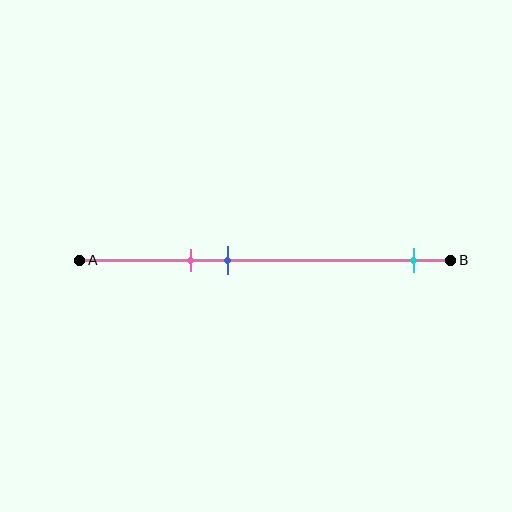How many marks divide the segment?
There are 3 marks dividing the segment.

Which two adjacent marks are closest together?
The pink and blue marks are the closest adjacent pair.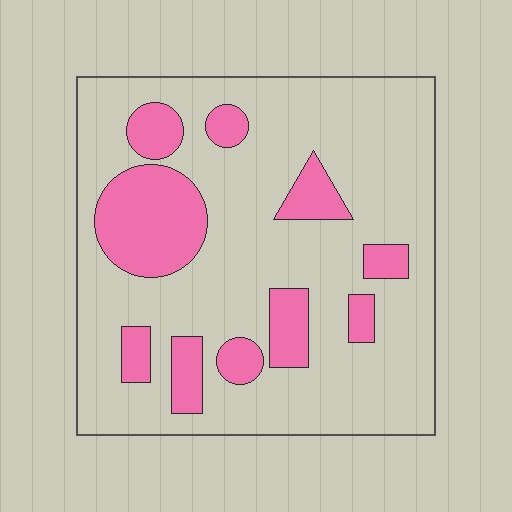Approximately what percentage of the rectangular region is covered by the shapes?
Approximately 25%.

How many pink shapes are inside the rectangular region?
10.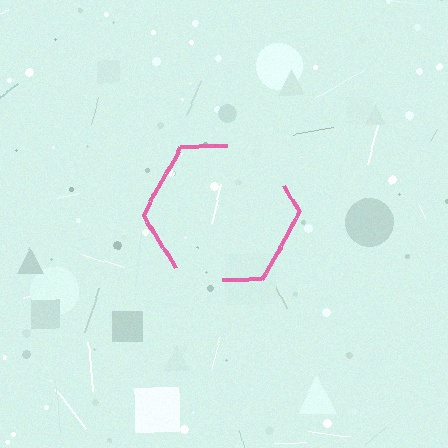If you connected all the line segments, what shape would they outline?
They would outline a hexagon.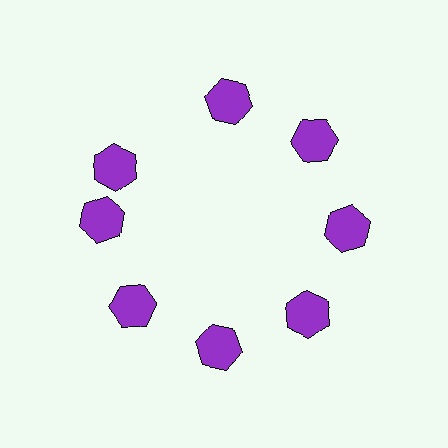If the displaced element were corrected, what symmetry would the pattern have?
It would have 8-fold rotational symmetry — the pattern would map onto itself every 45 degrees.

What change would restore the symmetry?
The symmetry would be restored by rotating it back into even spacing with its neighbors so that all 8 hexagons sit at equal angles and equal distance from the center.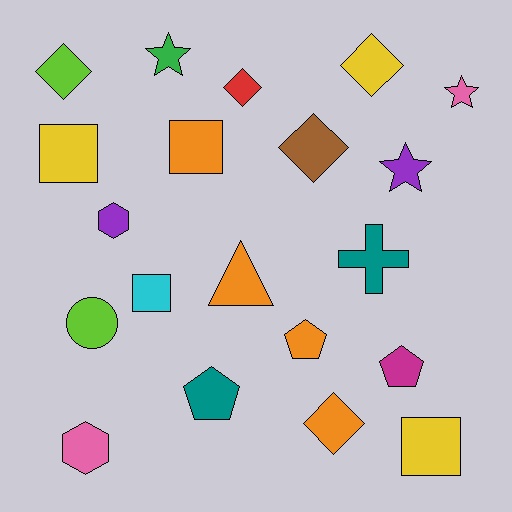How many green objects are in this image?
There is 1 green object.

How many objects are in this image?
There are 20 objects.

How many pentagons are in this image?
There are 3 pentagons.